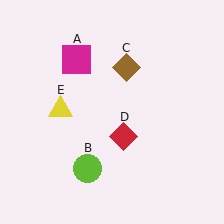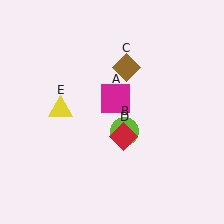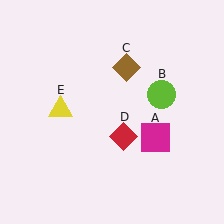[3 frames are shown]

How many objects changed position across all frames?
2 objects changed position: magenta square (object A), lime circle (object B).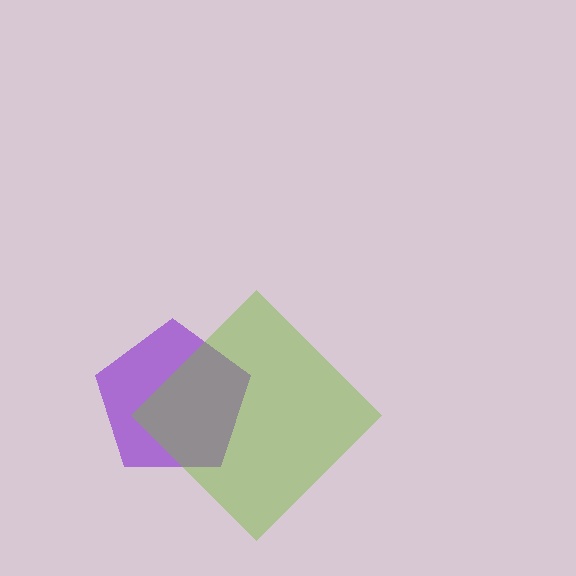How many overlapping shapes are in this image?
There are 2 overlapping shapes in the image.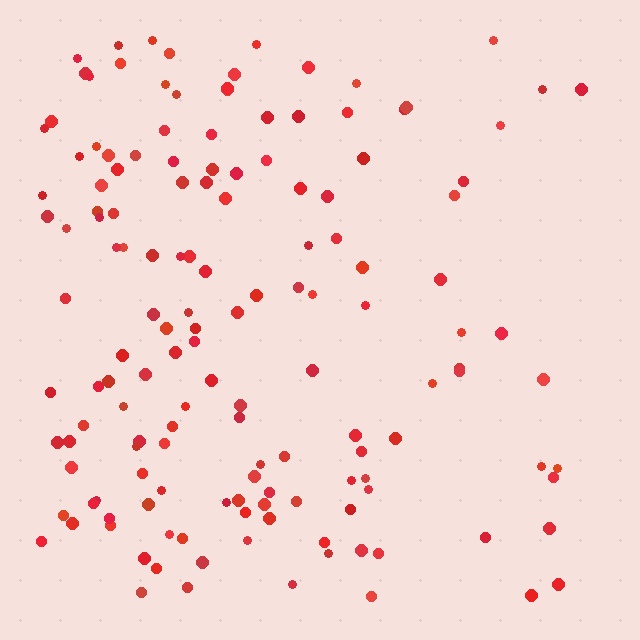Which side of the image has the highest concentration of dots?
The left.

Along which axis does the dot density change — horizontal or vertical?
Horizontal.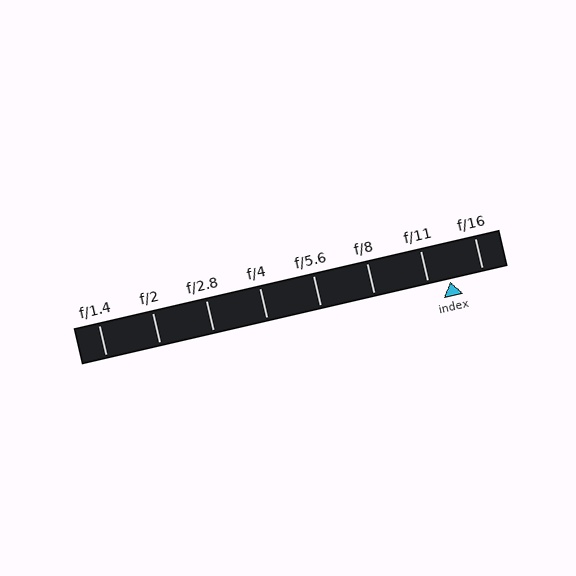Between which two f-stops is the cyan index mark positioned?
The index mark is between f/11 and f/16.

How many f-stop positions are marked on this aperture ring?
There are 8 f-stop positions marked.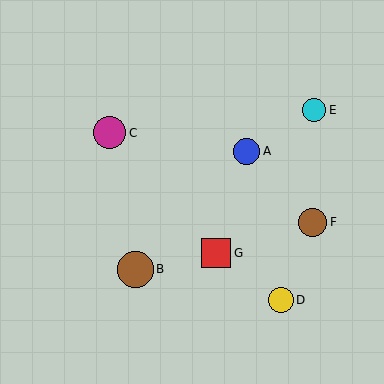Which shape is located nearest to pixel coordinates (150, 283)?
The brown circle (labeled B) at (135, 269) is nearest to that location.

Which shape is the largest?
The brown circle (labeled B) is the largest.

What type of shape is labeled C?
Shape C is a magenta circle.